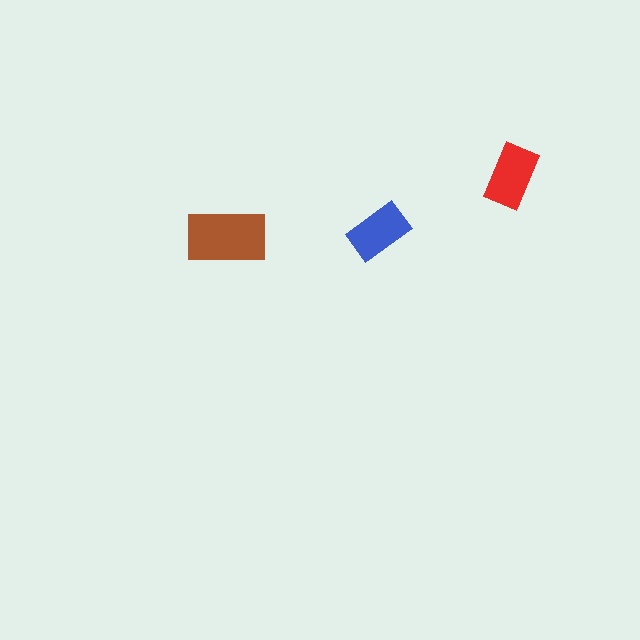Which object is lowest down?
The brown rectangle is bottommost.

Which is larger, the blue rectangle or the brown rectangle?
The brown one.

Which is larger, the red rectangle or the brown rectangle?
The brown one.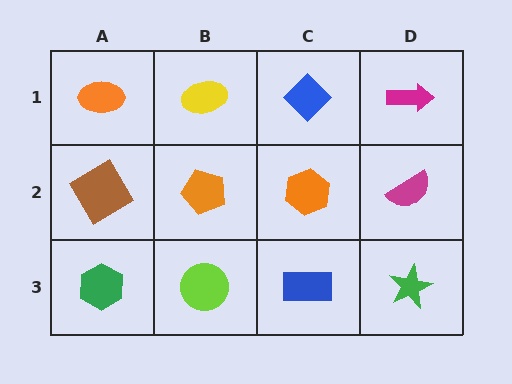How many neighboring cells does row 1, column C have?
3.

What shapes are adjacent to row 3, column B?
An orange pentagon (row 2, column B), a green hexagon (row 3, column A), a blue rectangle (row 3, column C).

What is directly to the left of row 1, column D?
A blue diamond.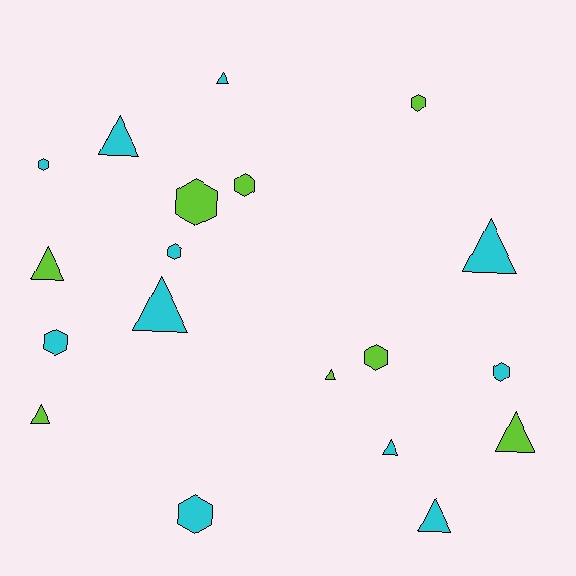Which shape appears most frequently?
Triangle, with 10 objects.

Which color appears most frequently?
Cyan, with 11 objects.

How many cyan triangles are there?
There are 6 cyan triangles.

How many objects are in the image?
There are 19 objects.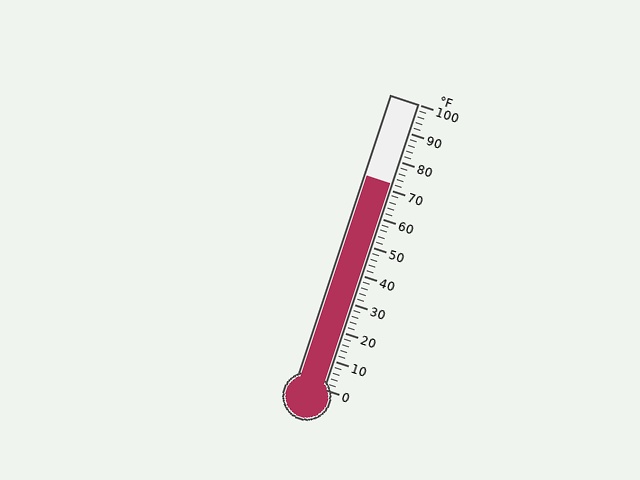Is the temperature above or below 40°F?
The temperature is above 40°F.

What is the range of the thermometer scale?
The thermometer scale ranges from 0°F to 100°F.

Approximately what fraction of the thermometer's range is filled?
The thermometer is filled to approximately 70% of its range.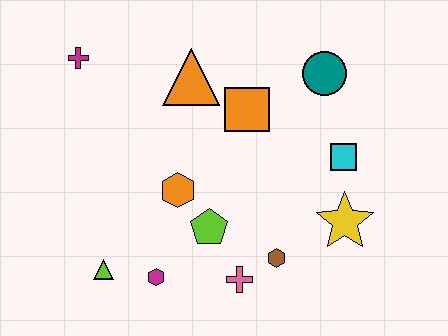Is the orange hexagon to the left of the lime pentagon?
Yes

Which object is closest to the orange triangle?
The orange square is closest to the orange triangle.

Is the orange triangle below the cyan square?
No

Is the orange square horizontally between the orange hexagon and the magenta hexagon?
No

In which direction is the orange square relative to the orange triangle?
The orange square is to the right of the orange triangle.